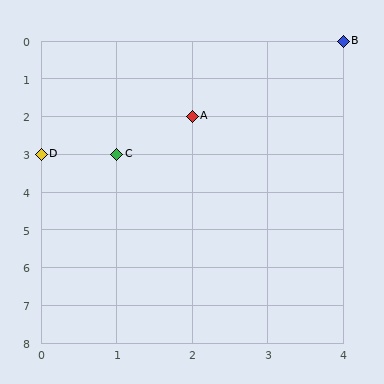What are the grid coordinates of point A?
Point A is at grid coordinates (2, 2).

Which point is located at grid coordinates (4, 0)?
Point B is at (4, 0).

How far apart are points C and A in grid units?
Points C and A are 1 column and 1 row apart (about 1.4 grid units diagonally).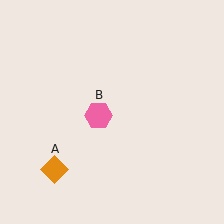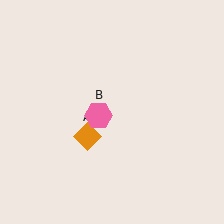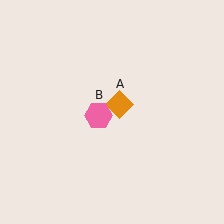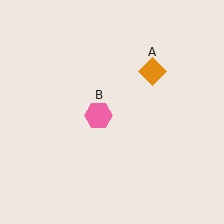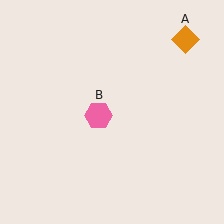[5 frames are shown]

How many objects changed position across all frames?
1 object changed position: orange diamond (object A).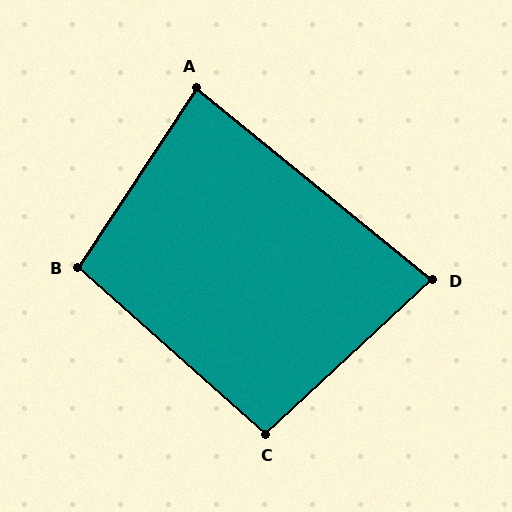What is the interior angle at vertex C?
Approximately 96 degrees (obtuse).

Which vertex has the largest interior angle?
B, at approximately 98 degrees.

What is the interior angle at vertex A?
Approximately 84 degrees (acute).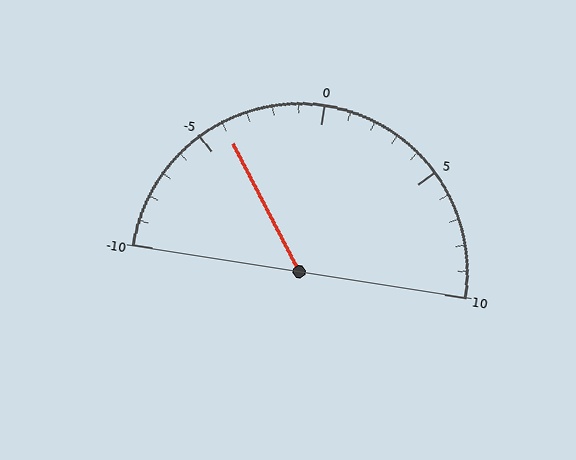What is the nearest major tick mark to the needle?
The nearest major tick mark is -5.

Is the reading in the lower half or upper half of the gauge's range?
The reading is in the lower half of the range (-10 to 10).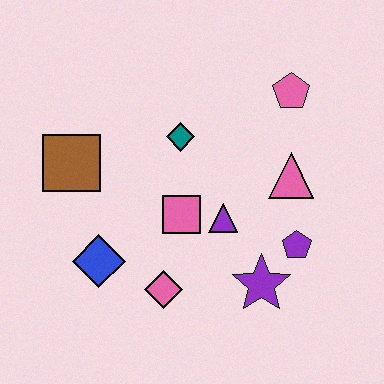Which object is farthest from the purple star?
The brown square is farthest from the purple star.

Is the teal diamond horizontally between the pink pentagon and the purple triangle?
No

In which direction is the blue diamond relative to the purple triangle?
The blue diamond is to the left of the purple triangle.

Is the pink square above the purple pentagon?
Yes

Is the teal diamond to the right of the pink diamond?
Yes